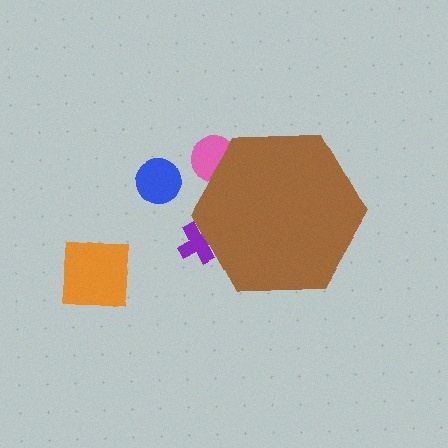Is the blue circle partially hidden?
No, the blue circle is fully visible.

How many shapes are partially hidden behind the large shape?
2 shapes are partially hidden.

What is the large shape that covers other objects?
A brown hexagon.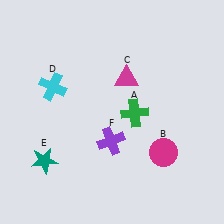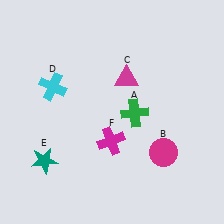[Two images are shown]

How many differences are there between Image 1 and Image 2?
There is 1 difference between the two images.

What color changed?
The cross (F) changed from purple in Image 1 to magenta in Image 2.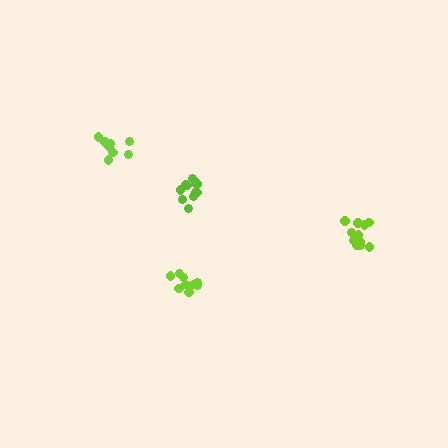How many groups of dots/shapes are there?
There are 4 groups.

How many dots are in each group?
Group 1: 10 dots, Group 2: 8 dots, Group 3: 11 dots, Group 4: 11 dots (40 total).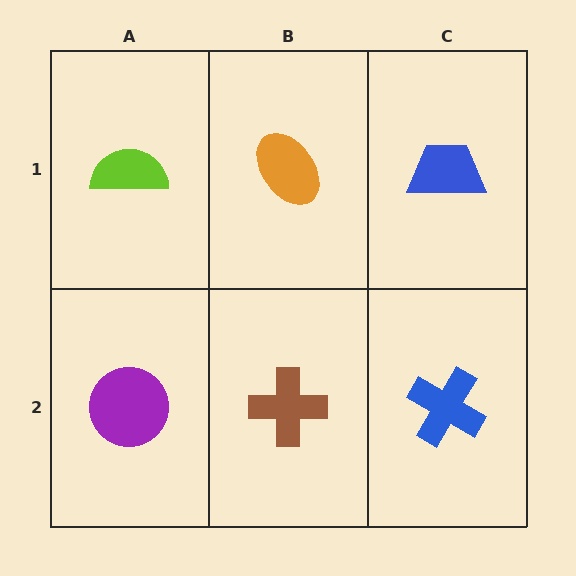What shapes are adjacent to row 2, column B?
An orange ellipse (row 1, column B), a purple circle (row 2, column A), a blue cross (row 2, column C).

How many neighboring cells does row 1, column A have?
2.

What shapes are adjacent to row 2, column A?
A lime semicircle (row 1, column A), a brown cross (row 2, column B).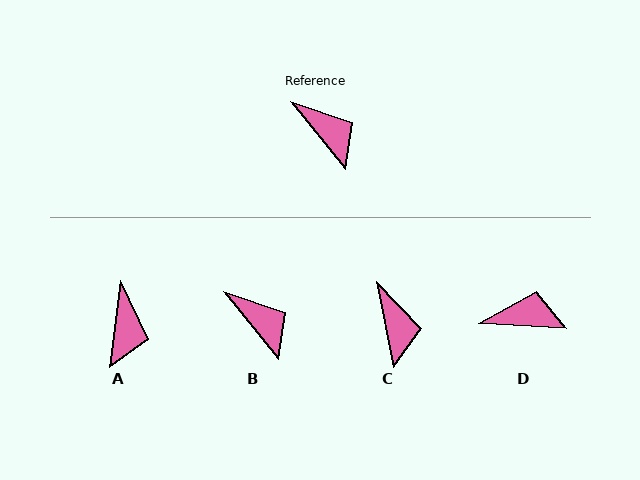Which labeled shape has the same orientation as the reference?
B.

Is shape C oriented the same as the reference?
No, it is off by about 28 degrees.